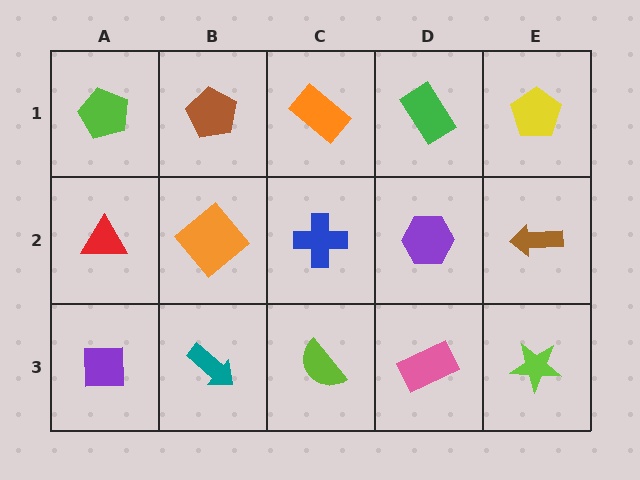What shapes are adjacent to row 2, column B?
A brown pentagon (row 1, column B), a teal arrow (row 3, column B), a red triangle (row 2, column A), a blue cross (row 2, column C).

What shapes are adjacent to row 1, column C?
A blue cross (row 2, column C), a brown pentagon (row 1, column B), a green rectangle (row 1, column D).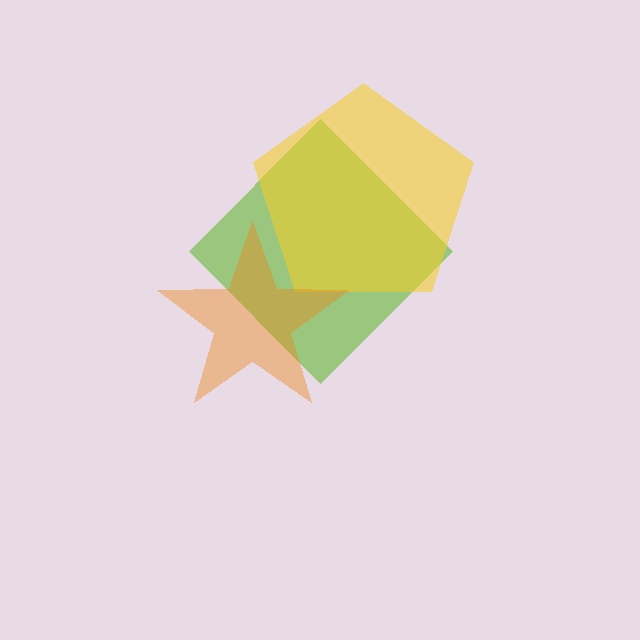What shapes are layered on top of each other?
The layered shapes are: a lime diamond, a yellow pentagon, an orange star.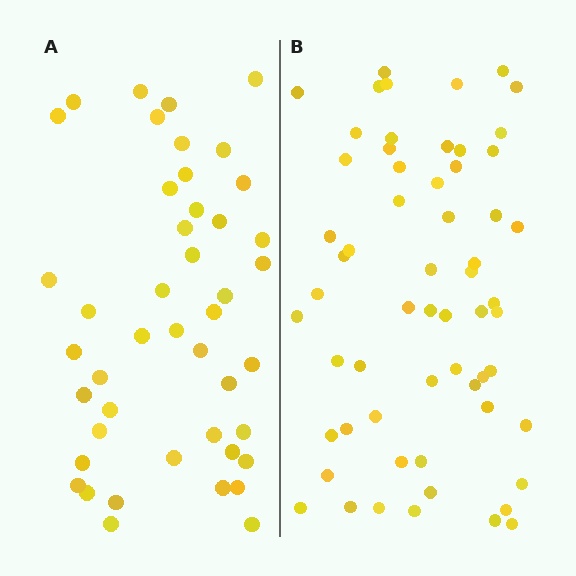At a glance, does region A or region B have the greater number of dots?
Region B (the right region) has more dots.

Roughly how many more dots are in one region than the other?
Region B has approximately 15 more dots than region A.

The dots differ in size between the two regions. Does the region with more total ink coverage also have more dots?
No. Region A has more total ink coverage because its dots are larger, but region B actually contains more individual dots. Total area can be misleading — the number of items is what matters here.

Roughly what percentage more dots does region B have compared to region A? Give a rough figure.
About 35% more.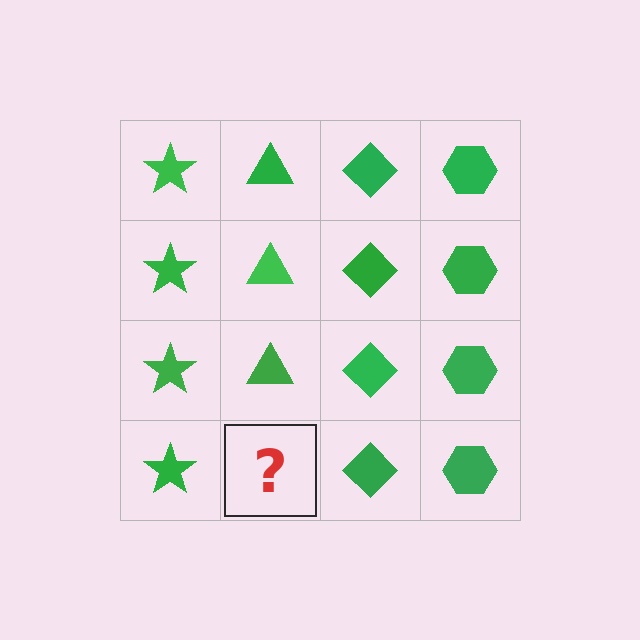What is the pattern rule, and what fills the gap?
The rule is that each column has a consistent shape. The gap should be filled with a green triangle.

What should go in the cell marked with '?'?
The missing cell should contain a green triangle.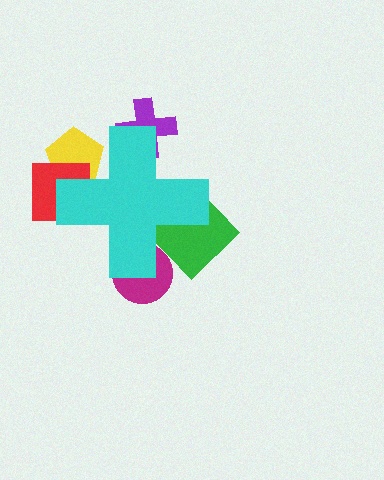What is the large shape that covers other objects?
A cyan cross.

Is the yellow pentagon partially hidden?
Yes, the yellow pentagon is partially hidden behind the cyan cross.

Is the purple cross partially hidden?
Yes, the purple cross is partially hidden behind the cyan cross.